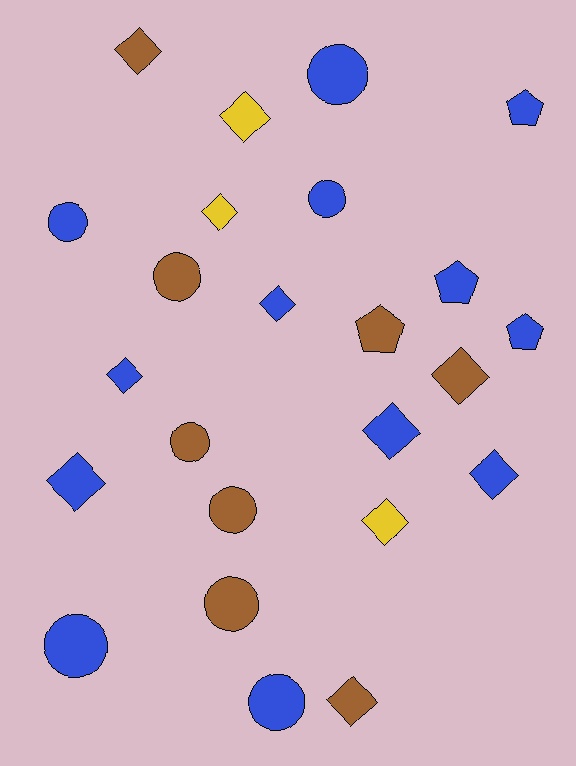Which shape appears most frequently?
Diamond, with 11 objects.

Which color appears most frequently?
Blue, with 13 objects.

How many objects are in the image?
There are 24 objects.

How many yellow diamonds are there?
There are 3 yellow diamonds.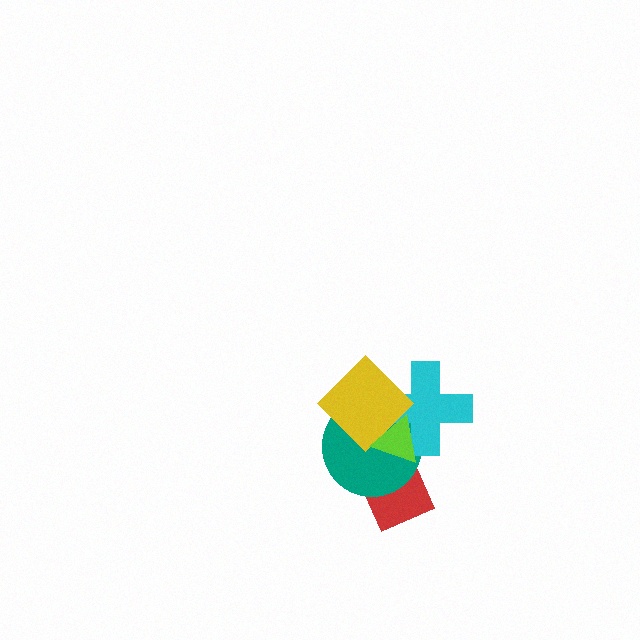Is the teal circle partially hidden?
Yes, it is partially covered by another shape.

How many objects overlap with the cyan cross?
4 objects overlap with the cyan cross.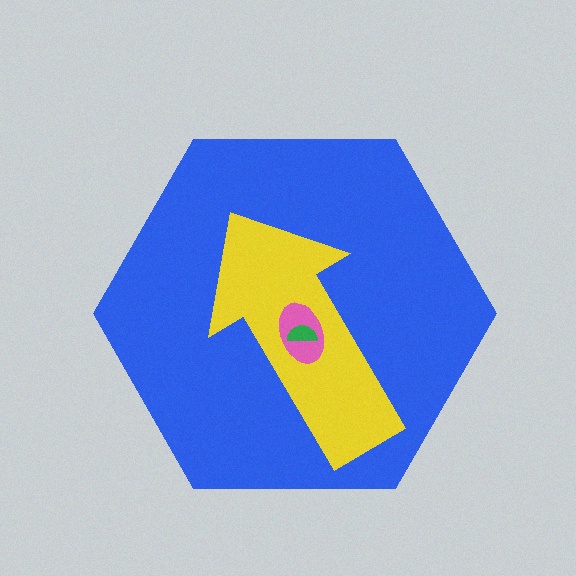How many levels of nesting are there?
4.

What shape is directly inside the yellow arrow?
The pink ellipse.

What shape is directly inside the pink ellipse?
The green semicircle.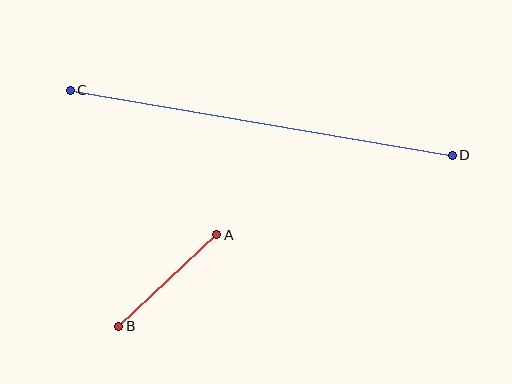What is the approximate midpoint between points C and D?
The midpoint is at approximately (261, 123) pixels.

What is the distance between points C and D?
The distance is approximately 387 pixels.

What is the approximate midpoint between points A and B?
The midpoint is at approximately (168, 281) pixels.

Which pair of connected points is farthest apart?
Points C and D are farthest apart.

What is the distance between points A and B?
The distance is approximately 134 pixels.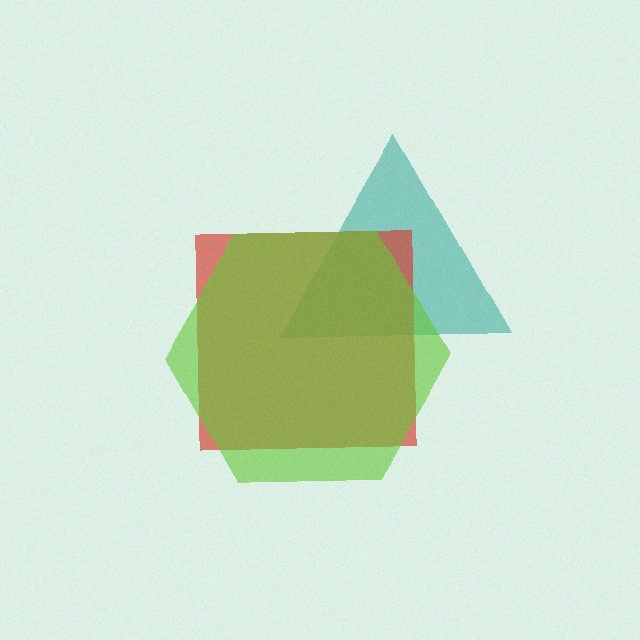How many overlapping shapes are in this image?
There are 3 overlapping shapes in the image.